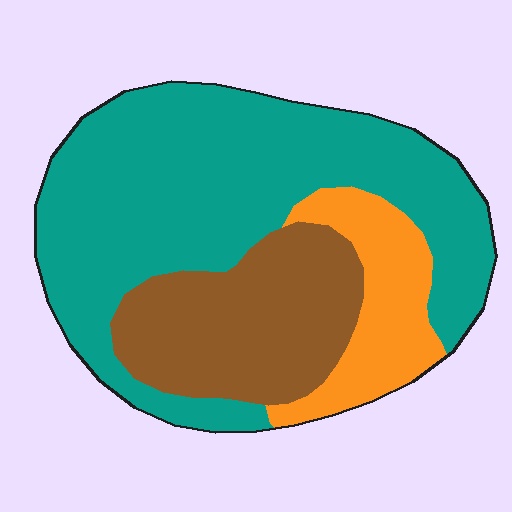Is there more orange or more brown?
Brown.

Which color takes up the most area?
Teal, at roughly 60%.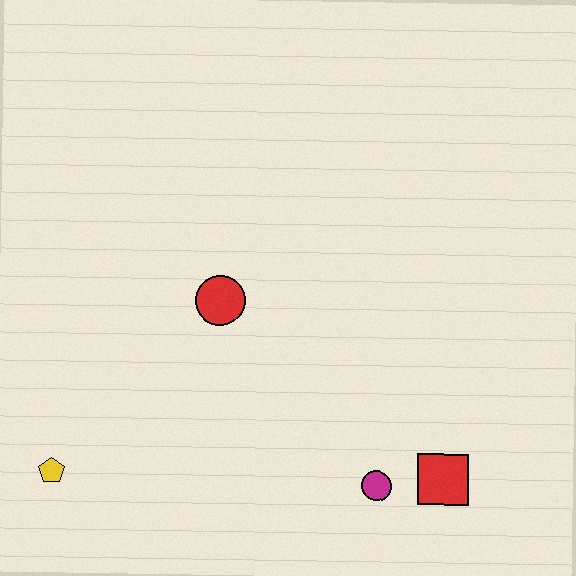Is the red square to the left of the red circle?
No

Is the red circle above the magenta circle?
Yes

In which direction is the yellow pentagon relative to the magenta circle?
The yellow pentagon is to the left of the magenta circle.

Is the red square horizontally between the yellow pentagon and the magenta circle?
No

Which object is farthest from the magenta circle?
The yellow pentagon is farthest from the magenta circle.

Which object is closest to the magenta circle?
The red square is closest to the magenta circle.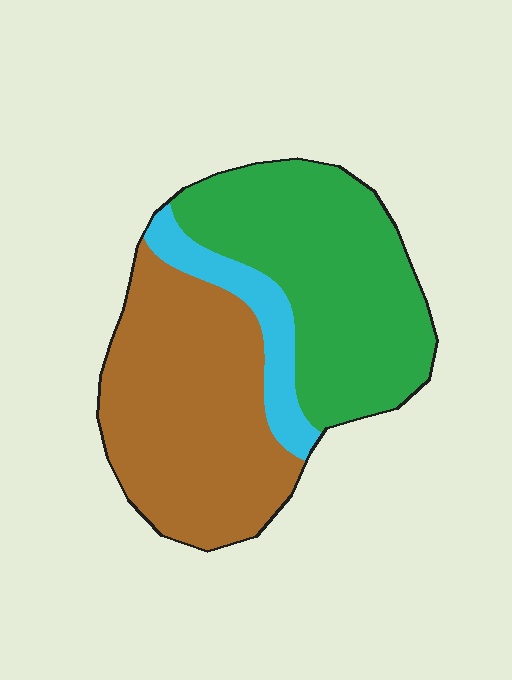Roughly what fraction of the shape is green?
Green covers about 45% of the shape.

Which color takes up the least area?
Cyan, at roughly 10%.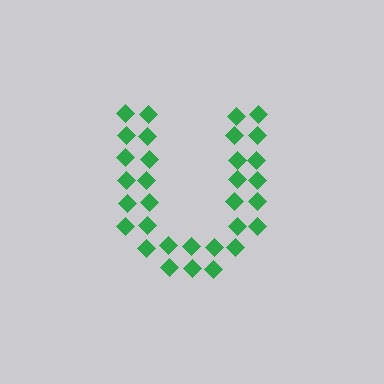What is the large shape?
The large shape is the letter U.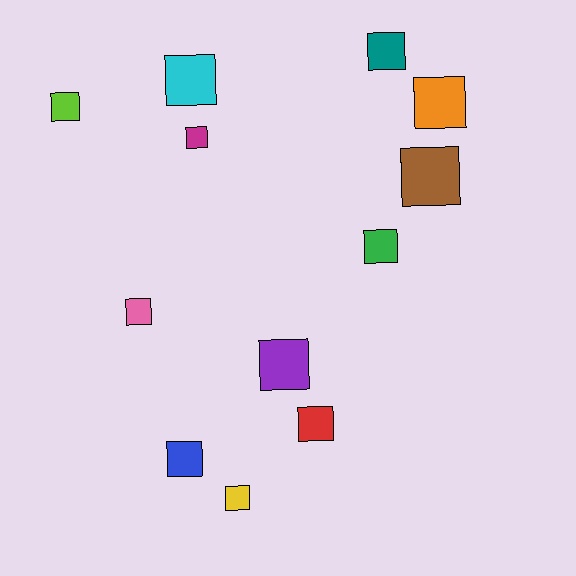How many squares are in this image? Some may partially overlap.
There are 12 squares.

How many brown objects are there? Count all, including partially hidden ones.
There is 1 brown object.